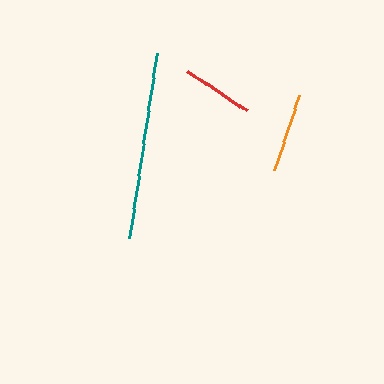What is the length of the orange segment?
The orange segment is approximately 80 pixels long.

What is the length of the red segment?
The red segment is approximately 71 pixels long.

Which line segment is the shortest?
The red line is the shortest at approximately 71 pixels.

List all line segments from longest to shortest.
From longest to shortest: teal, orange, red.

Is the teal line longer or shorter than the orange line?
The teal line is longer than the orange line.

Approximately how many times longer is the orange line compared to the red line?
The orange line is approximately 1.1 times the length of the red line.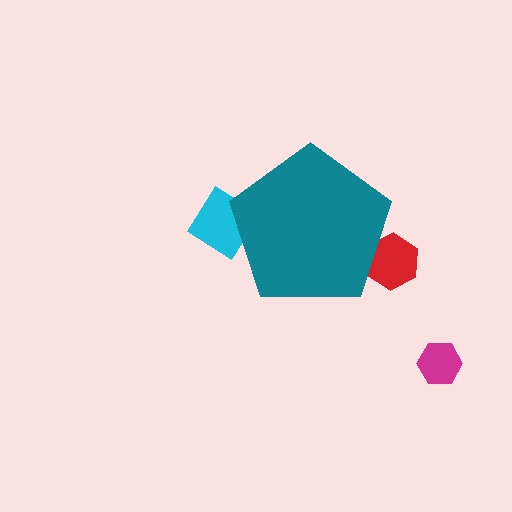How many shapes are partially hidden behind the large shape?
2 shapes are partially hidden.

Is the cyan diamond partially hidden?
Yes, the cyan diamond is partially hidden behind the teal pentagon.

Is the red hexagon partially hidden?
Yes, the red hexagon is partially hidden behind the teal pentagon.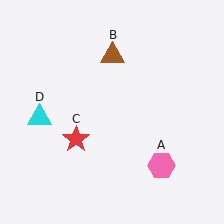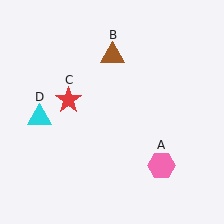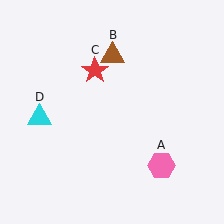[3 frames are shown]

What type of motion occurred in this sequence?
The red star (object C) rotated clockwise around the center of the scene.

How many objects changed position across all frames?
1 object changed position: red star (object C).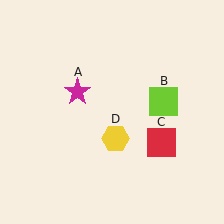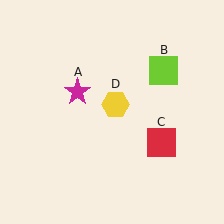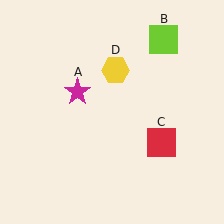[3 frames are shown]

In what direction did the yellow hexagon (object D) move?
The yellow hexagon (object D) moved up.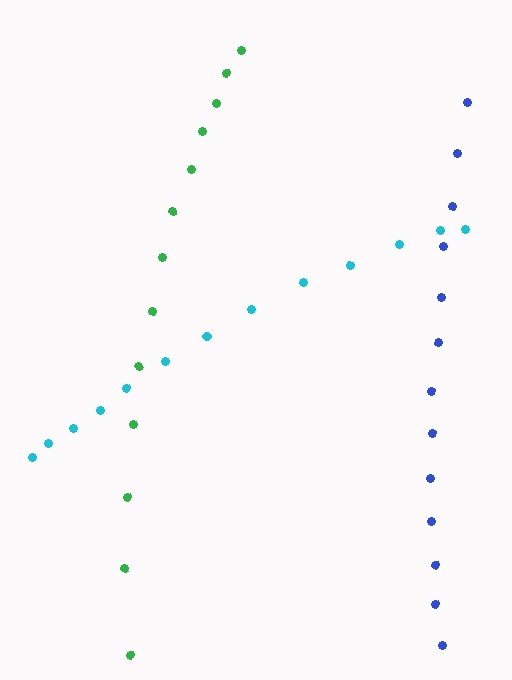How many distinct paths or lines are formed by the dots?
There are 3 distinct paths.